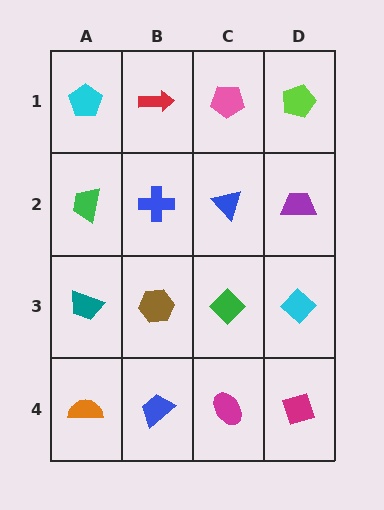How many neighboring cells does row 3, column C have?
4.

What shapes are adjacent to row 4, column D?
A cyan diamond (row 3, column D), a magenta ellipse (row 4, column C).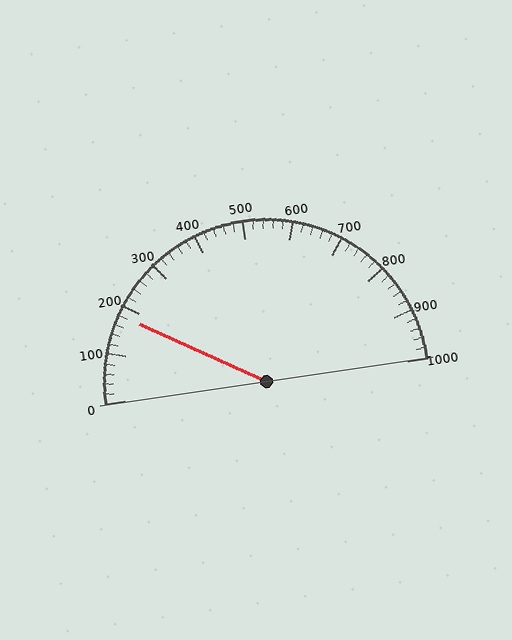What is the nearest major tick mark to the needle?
The nearest major tick mark is 200.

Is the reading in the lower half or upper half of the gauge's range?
The reading is in the lower half of the range (0 to 1000).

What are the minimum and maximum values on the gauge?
The gauge ranges from 0 to 1000.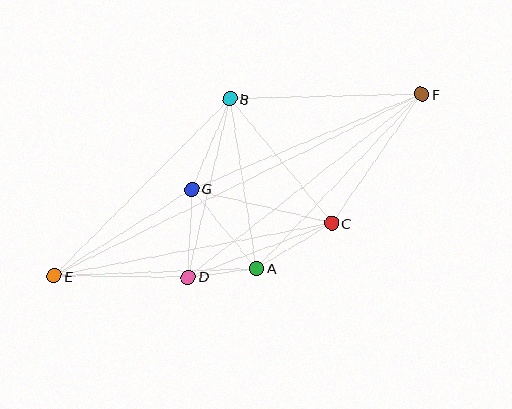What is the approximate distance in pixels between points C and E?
The distance between C and E is approximately 282 pixels.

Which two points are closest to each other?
Points A and D are closest to each other.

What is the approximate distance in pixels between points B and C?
The distance between B and C is approximately 161 pixels.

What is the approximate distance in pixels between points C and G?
The distance between C and G is approximately 144 pixels.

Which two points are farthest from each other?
Points E and F are farthest from each other.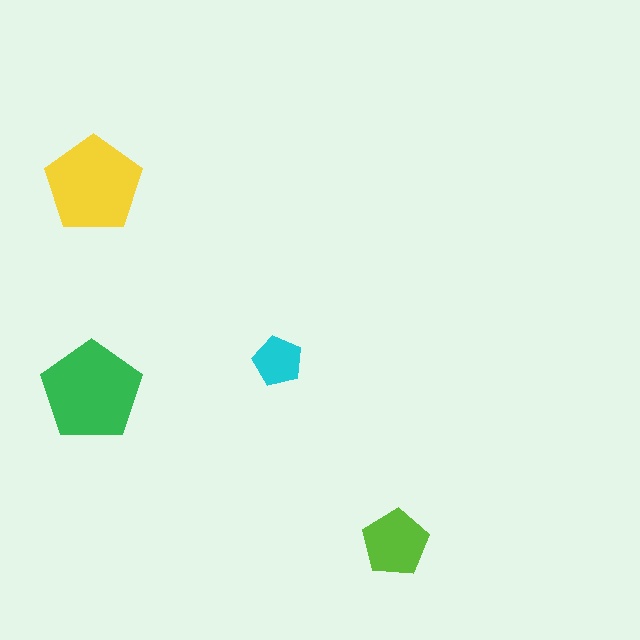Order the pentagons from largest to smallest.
the green one, the yellow one, the lime one, the cyan one.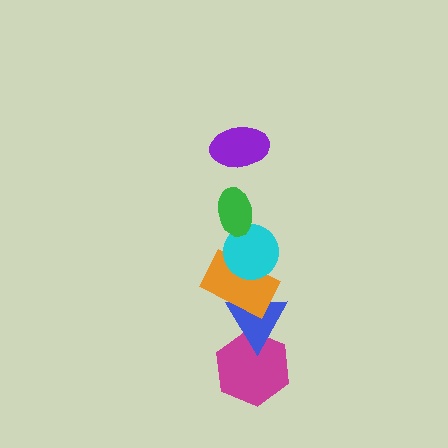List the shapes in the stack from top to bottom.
From top to bottom: the purple ellipse, the green ellipse, the cyan circle, the orange rectangle, the blue triangle, the magenta hexagon.